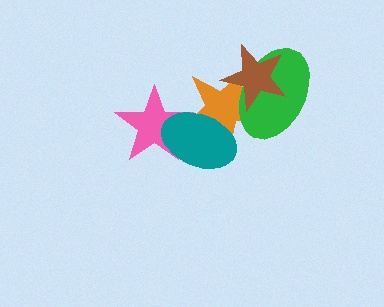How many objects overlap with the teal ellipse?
2 objects overlap with the teal ellipse.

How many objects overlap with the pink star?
2 objects overlap with the pink star.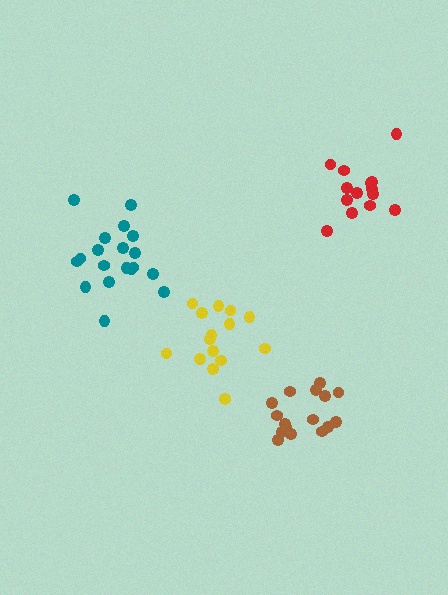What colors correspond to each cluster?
The clusters are colored: teal, yellow, brown, red.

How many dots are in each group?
Group 1: 19 dots, Group 2: 15 dots, Group 3: 16 dots, Group 4: 14 dots (64 total).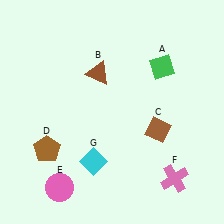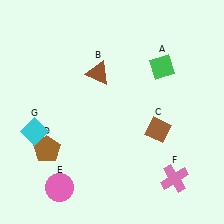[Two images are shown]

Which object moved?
The cyan diamond (G) moved left.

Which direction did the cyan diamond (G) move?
The cyan diamond (G) moved left.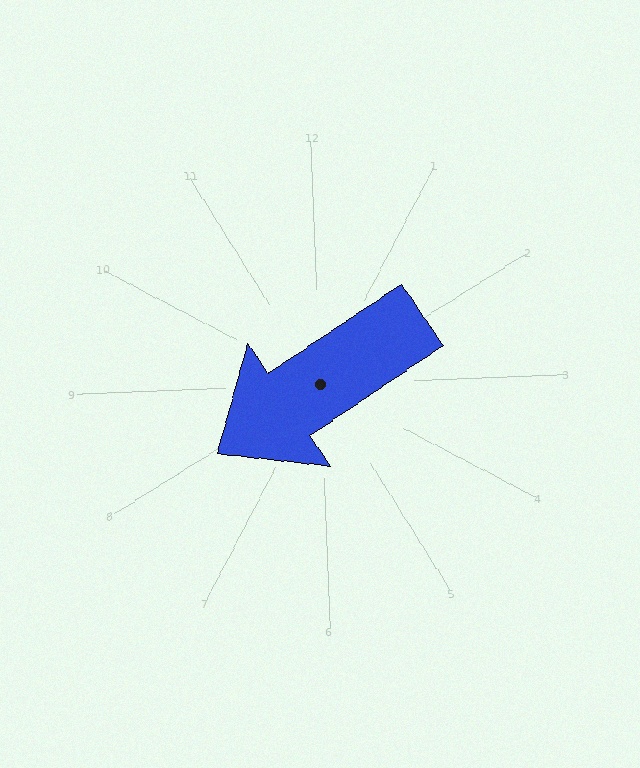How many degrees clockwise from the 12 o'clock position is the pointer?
Approximately 238 degrees.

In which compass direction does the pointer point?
Southwest.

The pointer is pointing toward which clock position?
Roughly 8 o'clock.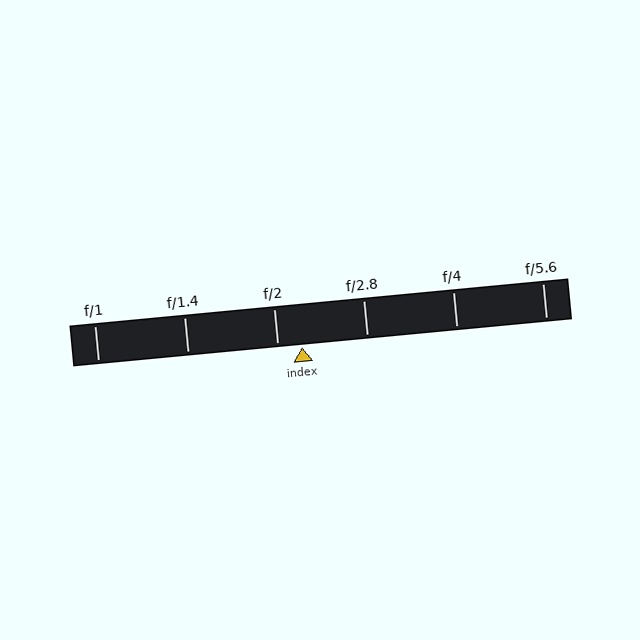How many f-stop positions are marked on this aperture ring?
There are 6 f-stop positions marked.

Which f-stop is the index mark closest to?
The index mark is closest to f/2.